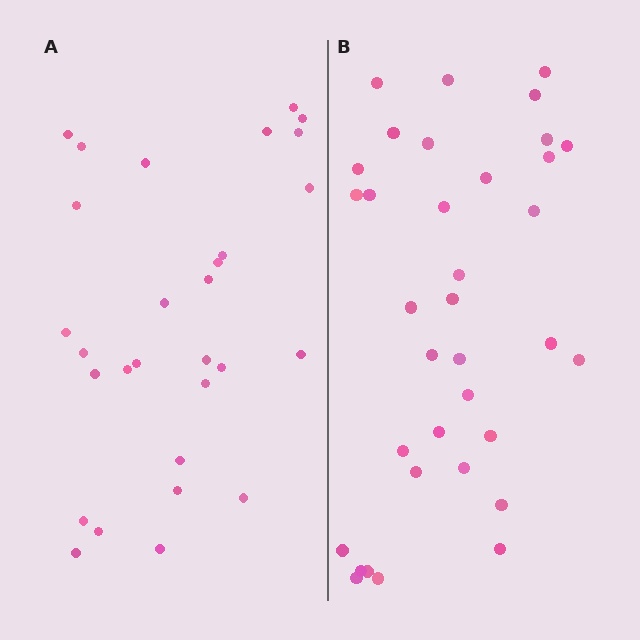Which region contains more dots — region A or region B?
Region B (the right region) has more dots.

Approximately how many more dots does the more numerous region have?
Region B has about 6 more dots than region A.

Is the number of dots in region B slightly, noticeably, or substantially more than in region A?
Region B has only slightly more — the two regions are fairly close. The ratio is roughly 1.2 to 1.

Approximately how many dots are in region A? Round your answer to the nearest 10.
About 30 dots. (The exact count is 29, which rounds to 30.)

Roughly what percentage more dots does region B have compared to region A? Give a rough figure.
About 20% more.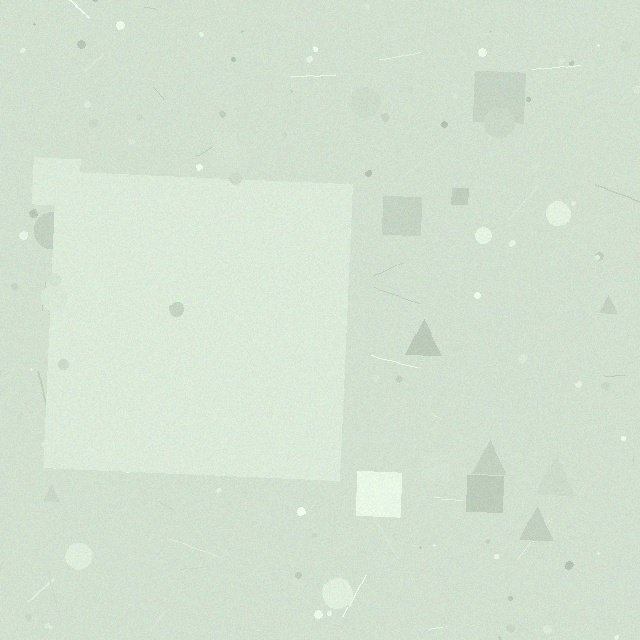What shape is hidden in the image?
A square is hidden in the image.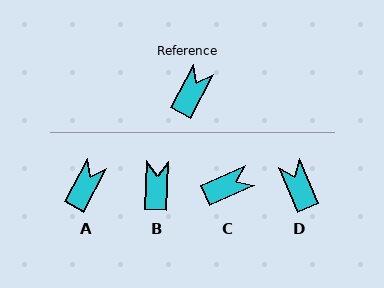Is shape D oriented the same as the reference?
No, it is off by about 51 degrees.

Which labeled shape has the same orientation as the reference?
A.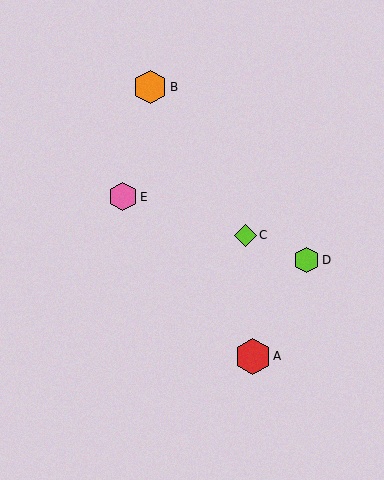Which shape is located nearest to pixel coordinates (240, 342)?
The red hexagon (labeled A) at (253, 356) is nearest to that location.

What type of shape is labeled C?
Shape C is a lime diamond.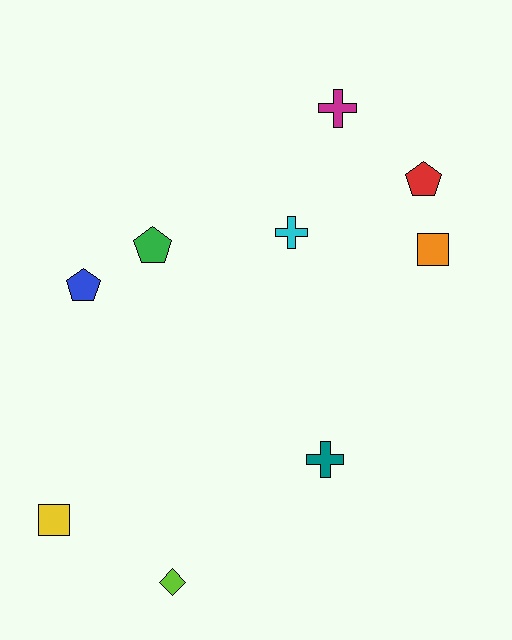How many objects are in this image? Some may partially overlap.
There are 9 objects.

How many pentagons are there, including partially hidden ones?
There are 3 pentagons.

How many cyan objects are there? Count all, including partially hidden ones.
There is 1 cyan object.